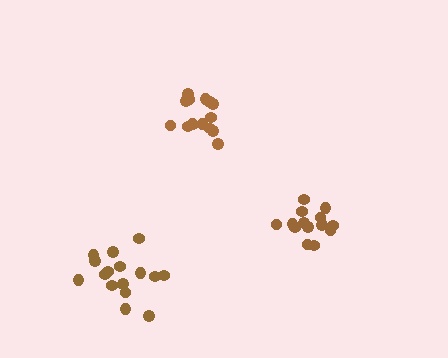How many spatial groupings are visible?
There are 3 spatial groupings.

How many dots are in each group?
Group 1: 15 dots, Group 2: 16 dots, Group 3: 14 dots (45 total).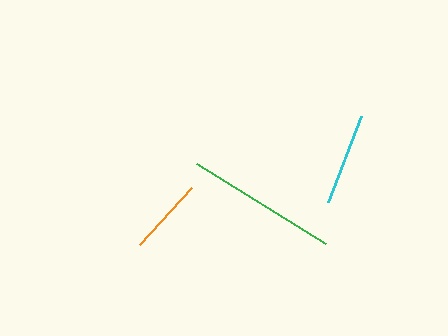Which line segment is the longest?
The green line is the longest at approximately 151 pixels.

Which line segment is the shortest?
The orange line is the shortest at approximately 77 pixels.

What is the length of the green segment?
The green segment is approximately 151 pixels long.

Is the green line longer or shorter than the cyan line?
The green line is longer than the cyan line.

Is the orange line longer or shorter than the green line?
The green line is longer than the orange line.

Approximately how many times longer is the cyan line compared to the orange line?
The cyan line is approximately 1.2 times the length of the orange line.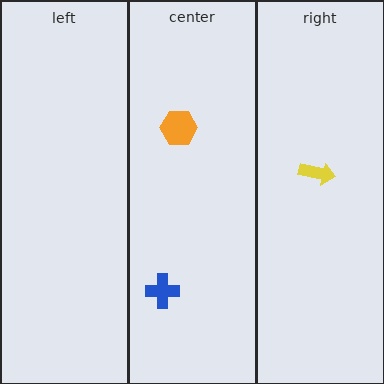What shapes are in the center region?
The blue cross, the orange hexagon.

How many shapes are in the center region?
2.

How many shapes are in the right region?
1.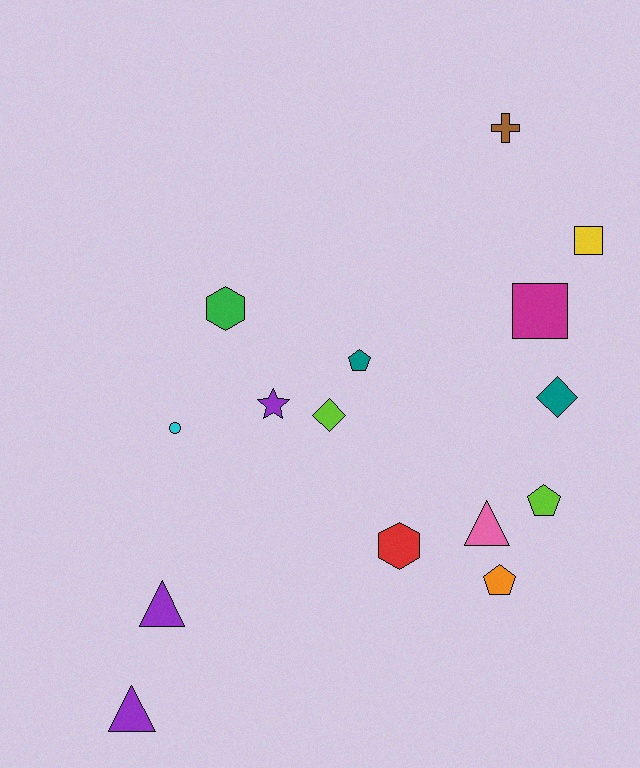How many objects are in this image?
There are 15 objects.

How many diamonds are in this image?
There are 2 diamonds.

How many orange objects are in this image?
There is 1 orange object.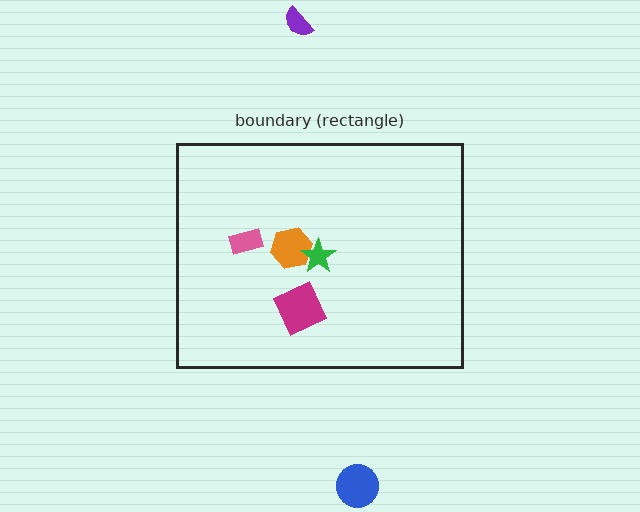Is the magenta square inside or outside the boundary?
Inside.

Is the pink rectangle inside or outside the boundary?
Inside.